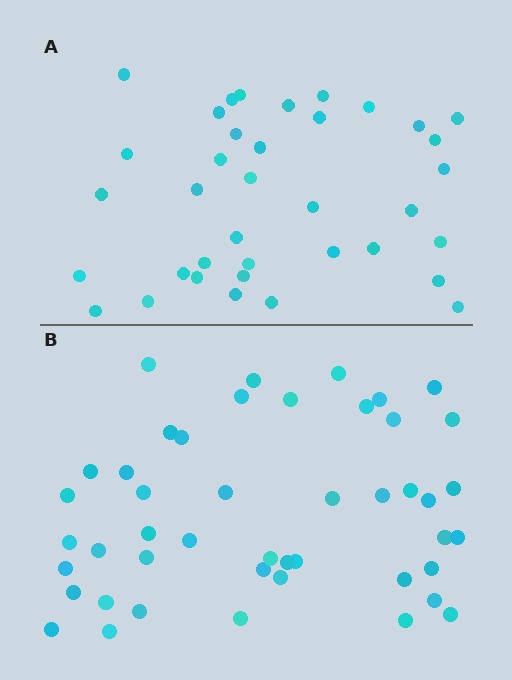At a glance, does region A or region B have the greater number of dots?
Region B (the bottom region) has more dots.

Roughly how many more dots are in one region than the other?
Region B has roughly 8 or so more dots than region A.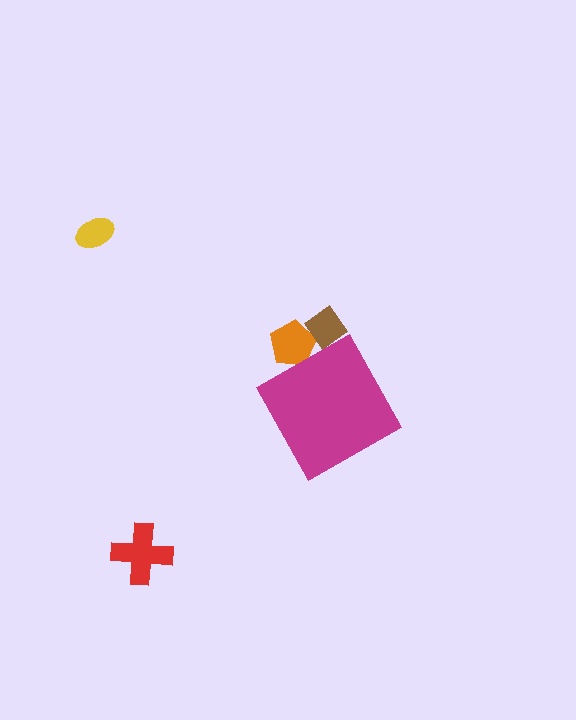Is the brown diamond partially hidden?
Yes, the brown diamond is partially hidden behind the magenta diamond.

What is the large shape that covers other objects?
A magenta diamond.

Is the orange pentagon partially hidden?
Yes, the orange pentagon is partially hidden behind the magenta diamond.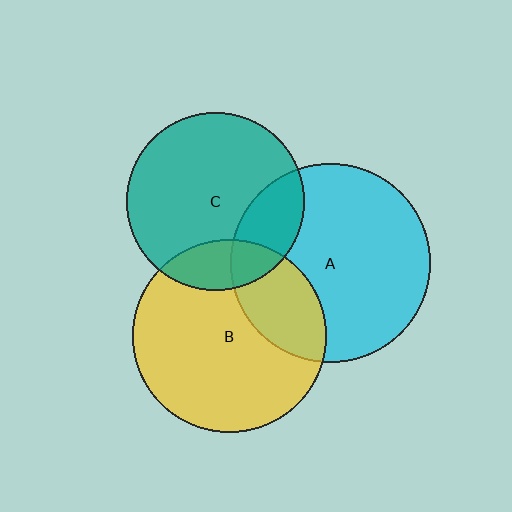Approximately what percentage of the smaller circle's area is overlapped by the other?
Approximately 20%.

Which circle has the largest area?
Circle A (cyan).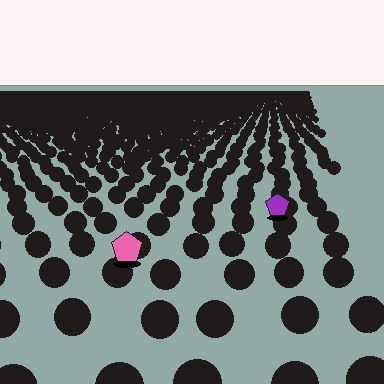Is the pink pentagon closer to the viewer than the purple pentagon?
Yes. The pink pentagon is closer — you can tell from the texture gradient: the ground texture is coarser near it.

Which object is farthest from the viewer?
The purple pentagon is farthest from the viewer. It appears smaller and the ground texture around it is denser.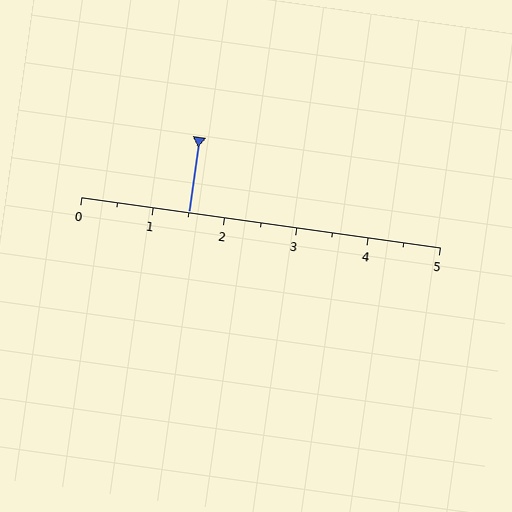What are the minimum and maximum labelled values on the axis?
The axis runs from 0 to 5.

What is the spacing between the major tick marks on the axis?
The major ticks are spaced 1 apart.